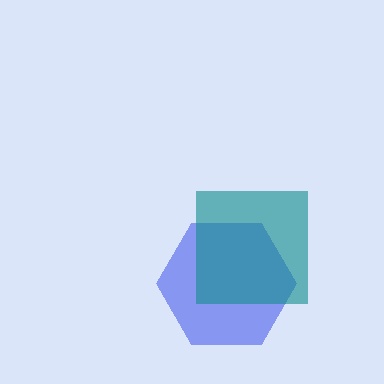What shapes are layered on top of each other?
The layered shapes are: a blue hexagon, a teal square.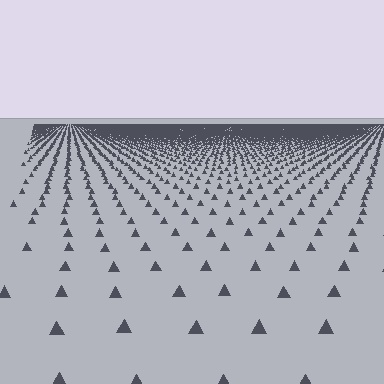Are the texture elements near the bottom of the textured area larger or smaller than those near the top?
Larger. Near the bottom, elements are closer to the viewer and appear at a bigger on-screen size.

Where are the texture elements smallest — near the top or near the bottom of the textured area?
Near the top.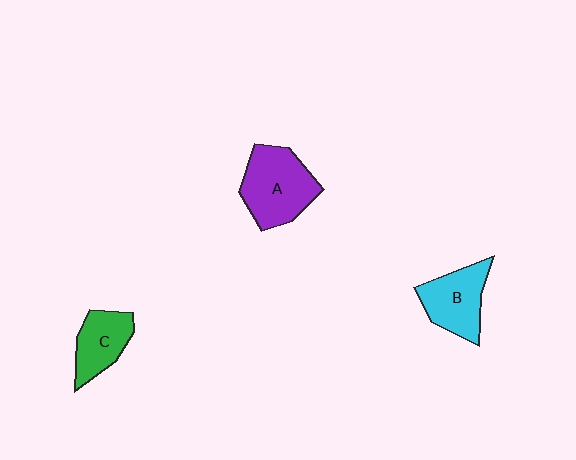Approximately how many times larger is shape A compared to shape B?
Approximately 1.3 times.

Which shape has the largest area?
Shape A (purple).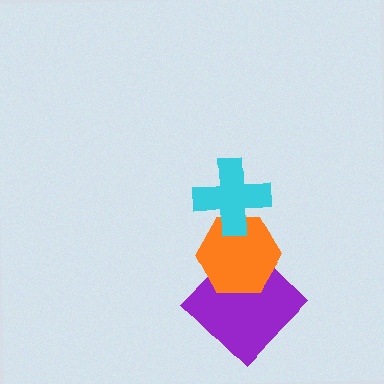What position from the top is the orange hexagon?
The orange hexagon is 2nd from the top.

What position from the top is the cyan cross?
The cyan cross is 1st from the top.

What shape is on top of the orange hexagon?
The cyan cross is on top of the orange hexagon.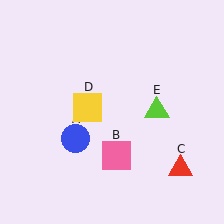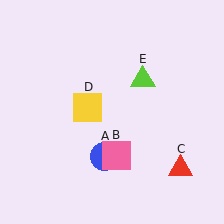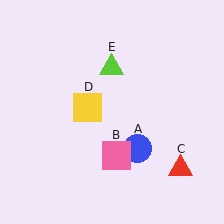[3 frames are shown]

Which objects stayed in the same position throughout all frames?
Pink square (object B) and red triangle (object C) and yellow square (object D) remained stationary.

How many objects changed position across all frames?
2 objects changed position: blue circle (object A), lime triangle (object E).